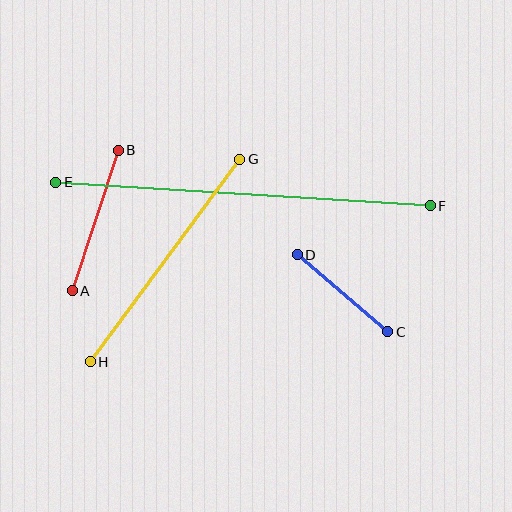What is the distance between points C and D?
The distance is approximately 119 pixels.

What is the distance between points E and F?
The distance is approximately 375 pixels.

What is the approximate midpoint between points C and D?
The midpoint is at approximately (342, 293) pixels.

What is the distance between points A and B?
The distance is approximately 148 pixels.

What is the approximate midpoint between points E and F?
The midpoint is at approximately (243, 194) pixels.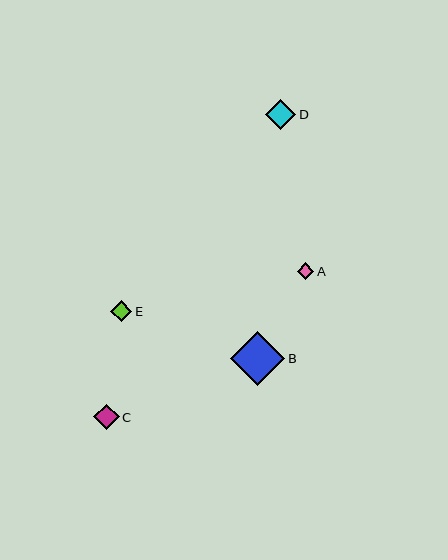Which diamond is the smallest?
Diamond A is the smallest with a size of approximately 17 pixels.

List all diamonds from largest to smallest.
From largest to smallest: B, D, C, E, A.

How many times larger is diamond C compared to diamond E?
Diamond C is approximately 1.2 times the size of diamond E.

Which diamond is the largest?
Diamond B is the largest with a size of approximately 54 pixels.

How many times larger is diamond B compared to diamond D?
Diamond B is approximately 1.8 times the size of diamond D.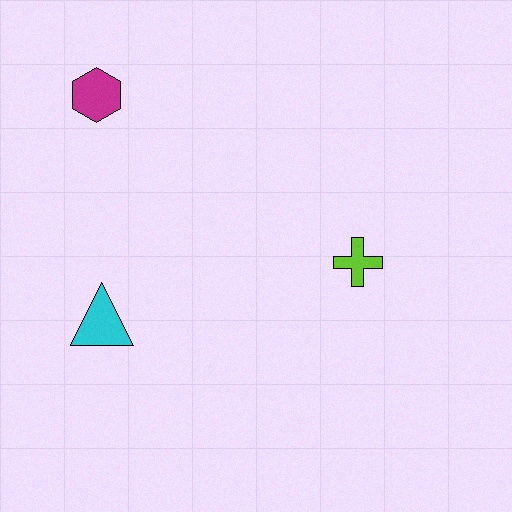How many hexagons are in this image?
There is 1 hexagon.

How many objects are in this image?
There are 3 objects.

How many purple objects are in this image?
There are no purple objects.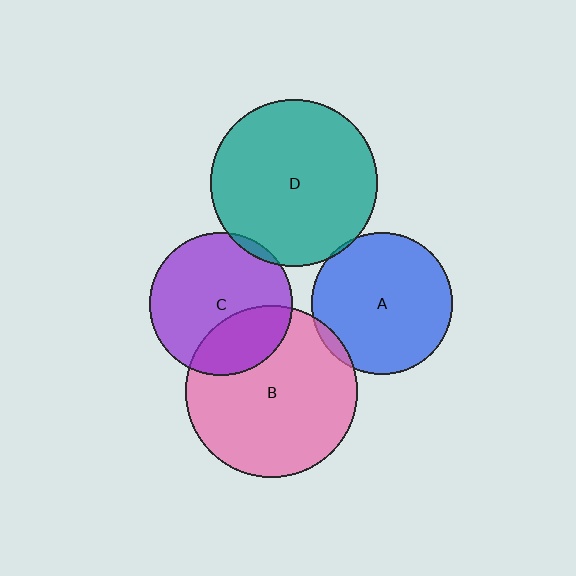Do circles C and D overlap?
Yes.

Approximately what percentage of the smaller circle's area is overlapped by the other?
Approximately 5%.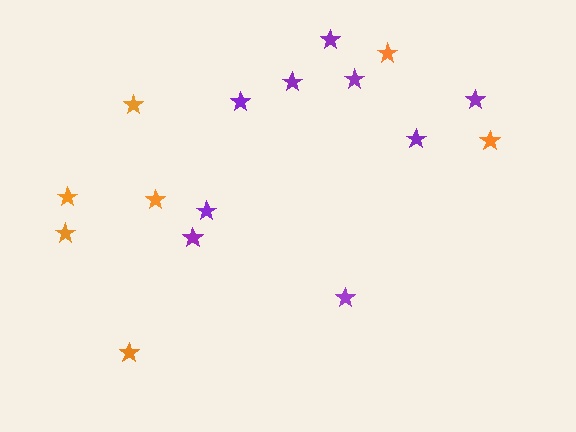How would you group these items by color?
There are 2 groups: one group of purple stars (9) and one group of orange stars (7).